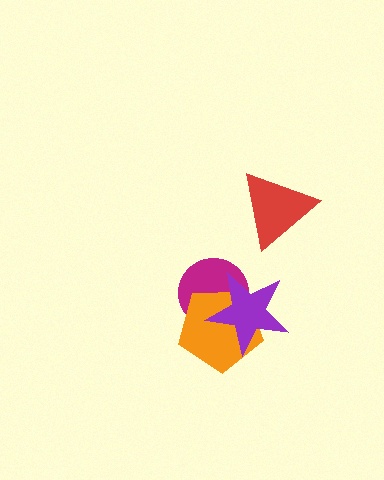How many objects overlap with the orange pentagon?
2 objects overlap with the orange pentagon.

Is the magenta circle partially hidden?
Yes, it is partially covered by another shape.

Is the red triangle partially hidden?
No, no other shape covers it.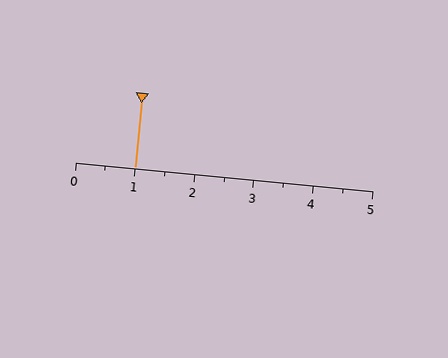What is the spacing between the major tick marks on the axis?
The major ticks are spaced 1 apart.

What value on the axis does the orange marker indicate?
The marker indicates approximately 1.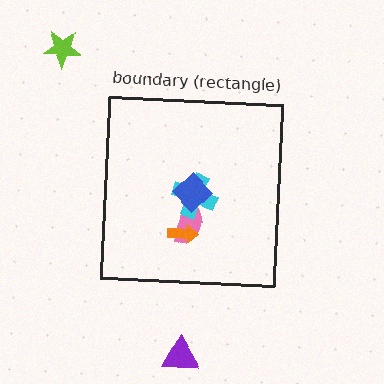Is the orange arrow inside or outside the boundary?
Inside.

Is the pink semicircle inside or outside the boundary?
Inside.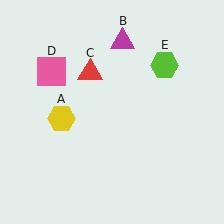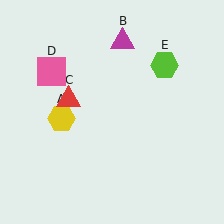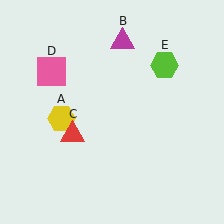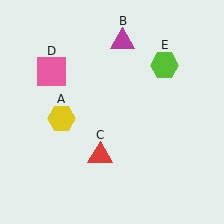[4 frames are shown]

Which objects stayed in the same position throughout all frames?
Yellow hexagon (object A) and magenta triangle (object B) and pink square (object D) and lime hexagon (object E) remained stationary.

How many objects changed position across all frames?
1 object changed position: red triangle (object C).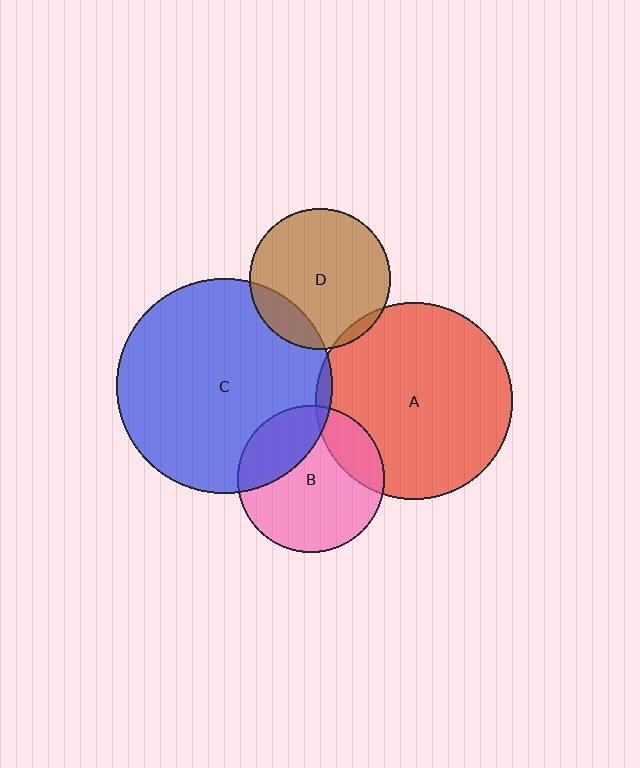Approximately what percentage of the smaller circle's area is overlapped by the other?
Approximately 25%.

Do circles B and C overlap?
Yes.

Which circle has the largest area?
Circle C (blue).